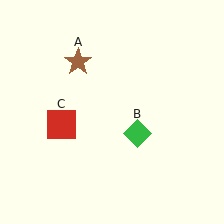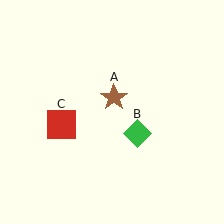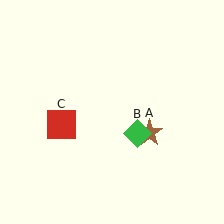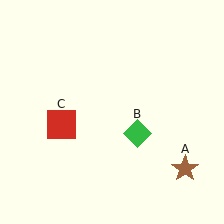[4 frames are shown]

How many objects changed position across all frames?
1 object changed position: brown star (object A).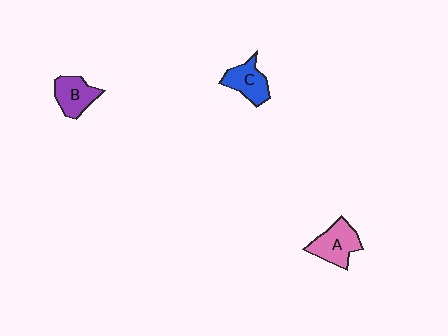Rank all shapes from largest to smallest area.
From largest to smallest: A (pink), C (blue), B (purple).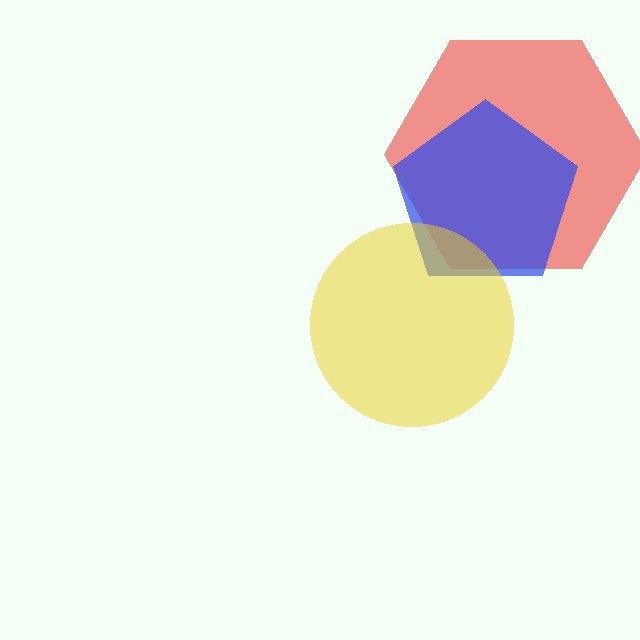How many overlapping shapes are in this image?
There are 3 overlapping shapes in the image.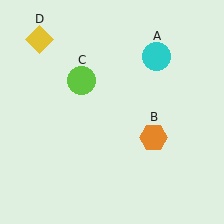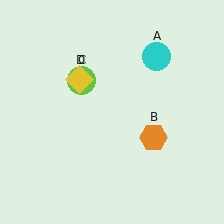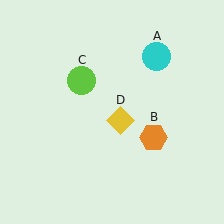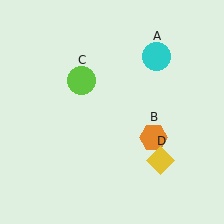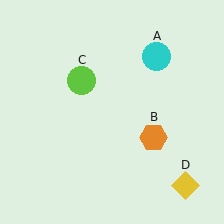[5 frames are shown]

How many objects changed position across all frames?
1 object changed position: yellow diamond (object D).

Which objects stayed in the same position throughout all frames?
Cyan circle (object A) and orange hexagon (object B) and lime circle (object C) remained stationary.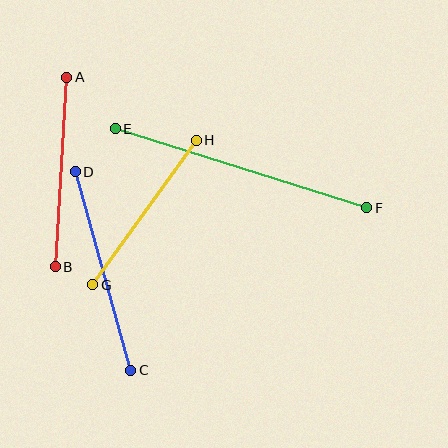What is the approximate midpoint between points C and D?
The midpoint is at approximately (103, 271) pixels.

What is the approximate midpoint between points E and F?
The midpoint is at approximately (241, 168) pixels.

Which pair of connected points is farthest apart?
Points E and F are farthest apart.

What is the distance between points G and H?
The distance is approximately 178 pixels.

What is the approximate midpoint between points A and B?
The midpoint is at approximately (61, 172) pixels.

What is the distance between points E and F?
The distance is approximately 263 pixels.